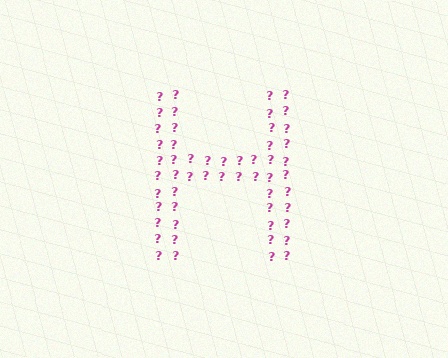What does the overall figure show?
The overall figure shows the letter H.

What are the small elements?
The small elements are question marks.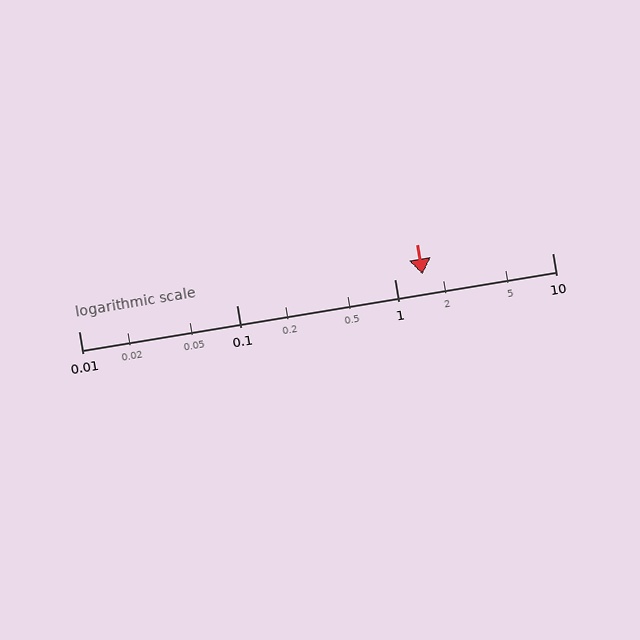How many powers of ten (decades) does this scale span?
The scale spans 3 decades, from 0.01 to 10.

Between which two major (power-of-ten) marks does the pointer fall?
The pointer is between 1 and 10.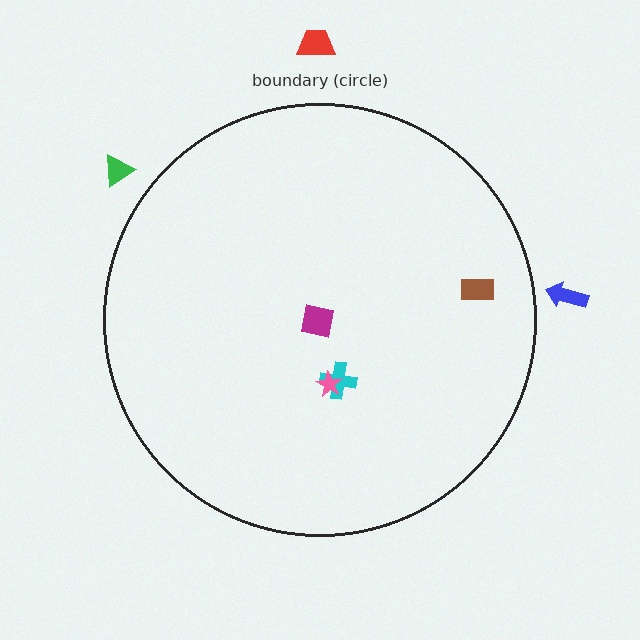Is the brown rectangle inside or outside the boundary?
Inside.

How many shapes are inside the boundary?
4 inside, 3 outside.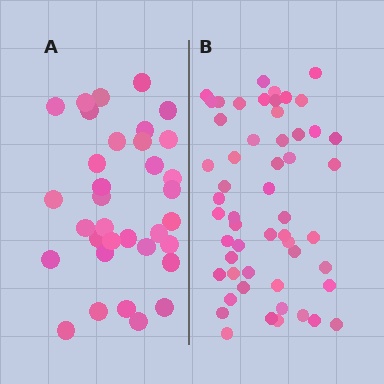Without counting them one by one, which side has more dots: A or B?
Region B (the right region) has more dots.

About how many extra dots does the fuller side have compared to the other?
Region B has approximately 20 more dots than region A.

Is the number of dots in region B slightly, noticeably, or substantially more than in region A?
Region B has substantially more. The ratio is roughly 1.6 to 1.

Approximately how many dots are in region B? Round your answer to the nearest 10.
About 50 dots. (The exact count is 54, which rounds to 50.)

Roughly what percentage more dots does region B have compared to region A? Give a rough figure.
About 60% more.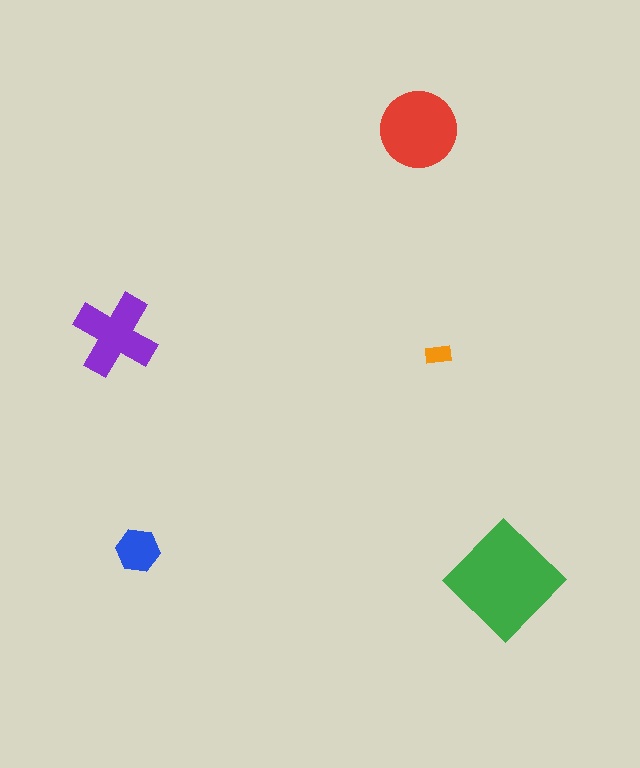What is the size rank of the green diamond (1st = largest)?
1st.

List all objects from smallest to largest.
The orange rectangle, the blue hexagon, the purple cross, the red circle, the green diamond.